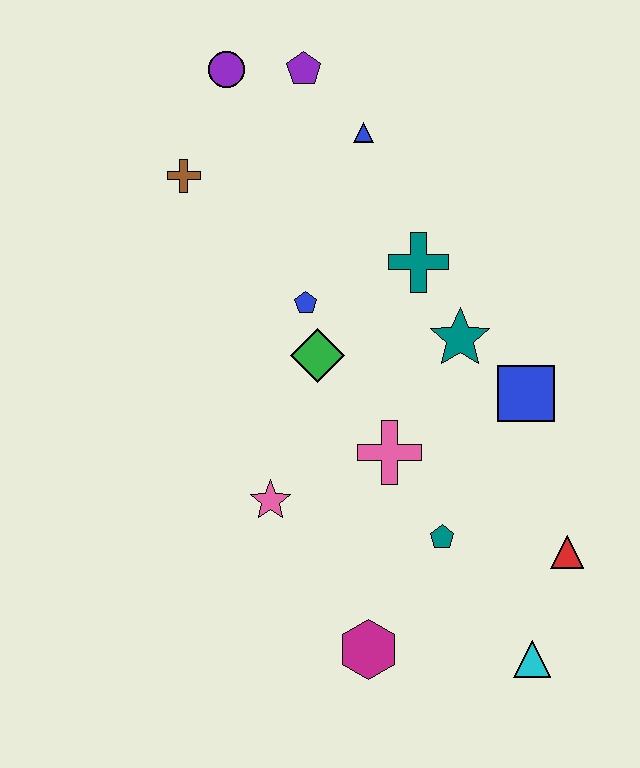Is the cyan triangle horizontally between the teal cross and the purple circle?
No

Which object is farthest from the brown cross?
The cyan triangle is farthest from the brown cross.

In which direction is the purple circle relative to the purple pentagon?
The purple circle is to the left of the purple pentagon.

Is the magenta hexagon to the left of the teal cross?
Yes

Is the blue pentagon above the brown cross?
No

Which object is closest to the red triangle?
The cyan triangle is closest to the red triangle.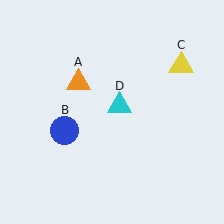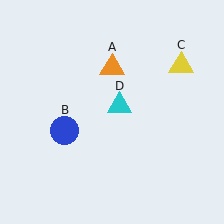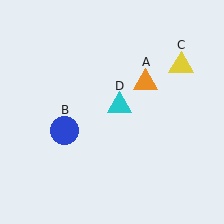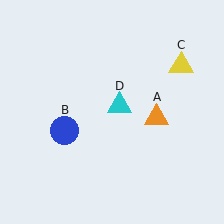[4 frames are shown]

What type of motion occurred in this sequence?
The orange triangle (object A) rotated clockwise around the center of the scene.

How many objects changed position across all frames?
1 object changed position: orange triangle (object A).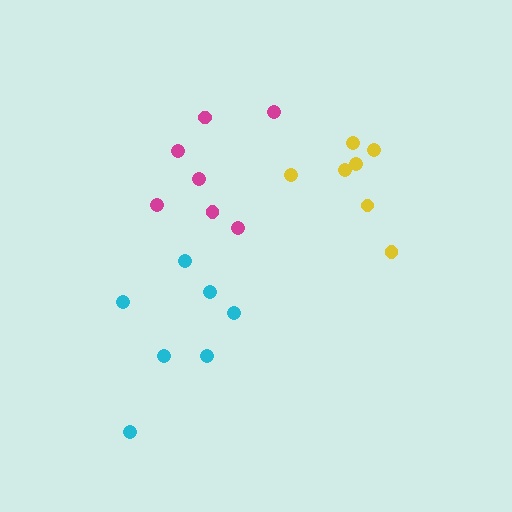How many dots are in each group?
Group 1: 7 dots, Group 2: 7 dots, Group 3: 7 dots (21 total).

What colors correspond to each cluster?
The clusters are colored: magenta, yellow, cyan.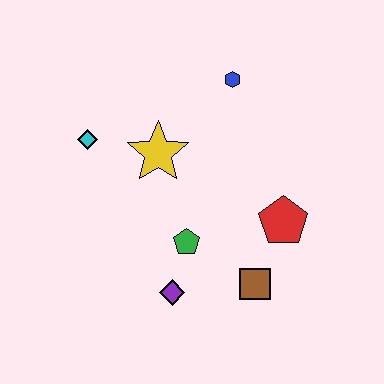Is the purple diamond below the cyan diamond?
Yes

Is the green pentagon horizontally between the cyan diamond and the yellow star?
No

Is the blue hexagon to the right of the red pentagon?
No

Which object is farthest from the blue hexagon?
The purple diamond is farthest from the blue hexagon.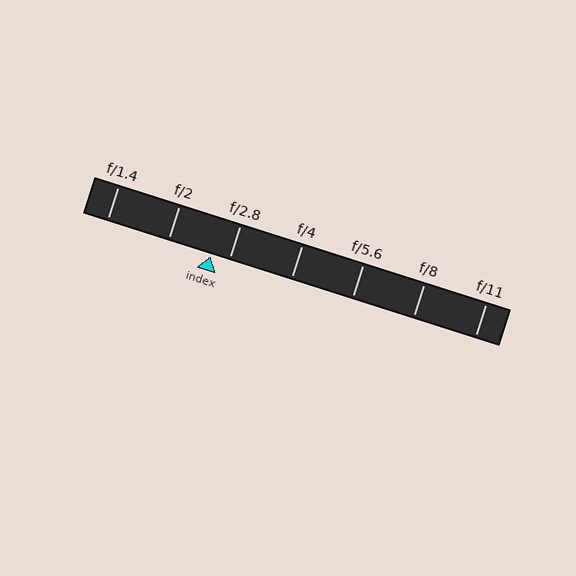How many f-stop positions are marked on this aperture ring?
There are 7 f-stop positions marked.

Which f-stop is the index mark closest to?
The index mark is closest to f/2.8.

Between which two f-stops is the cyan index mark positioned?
The index mark is between f/2 and f/2.8.